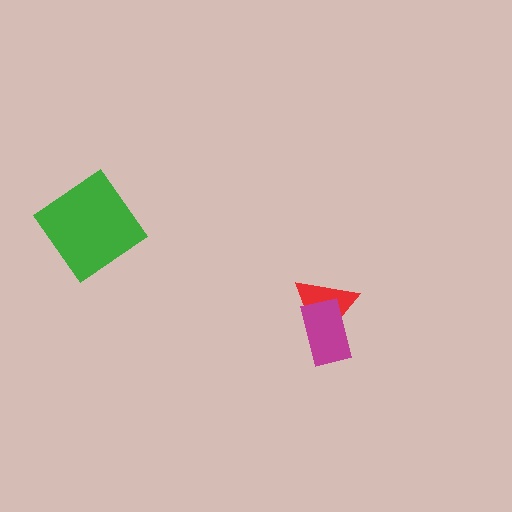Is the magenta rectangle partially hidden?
No, no other shape covers it.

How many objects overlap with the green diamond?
0 objects overlap with the green diamond.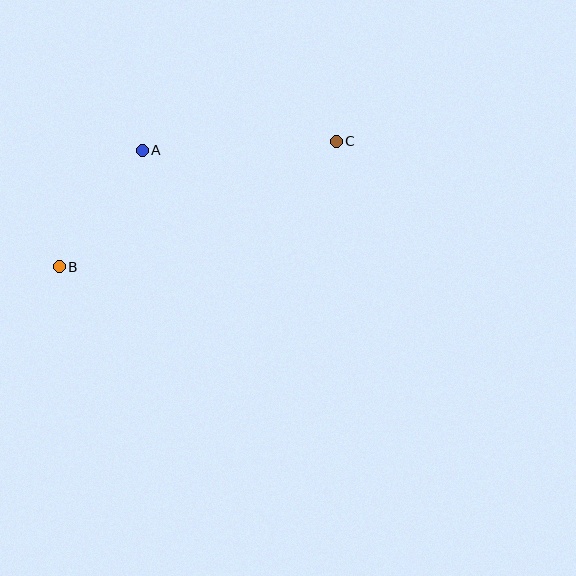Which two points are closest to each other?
Points A and B are closest to each other.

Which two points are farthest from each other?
Points B and C are farthest from each other.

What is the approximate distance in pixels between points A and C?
The distance between A and C is approximately 195 pixels.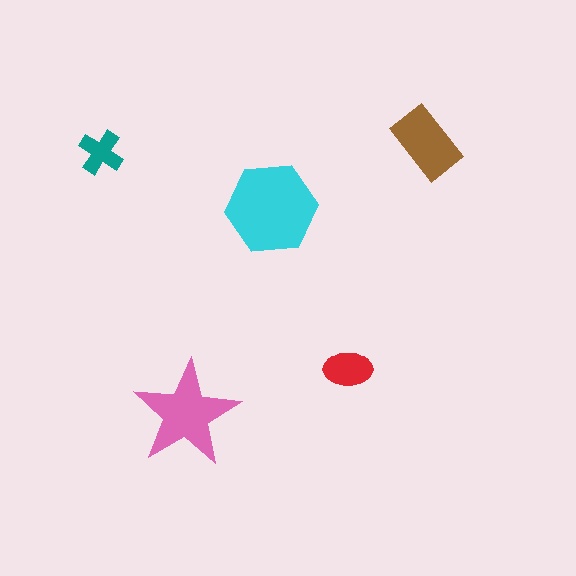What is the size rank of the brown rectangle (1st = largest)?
3rd.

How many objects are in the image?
There are 5 objects in the image.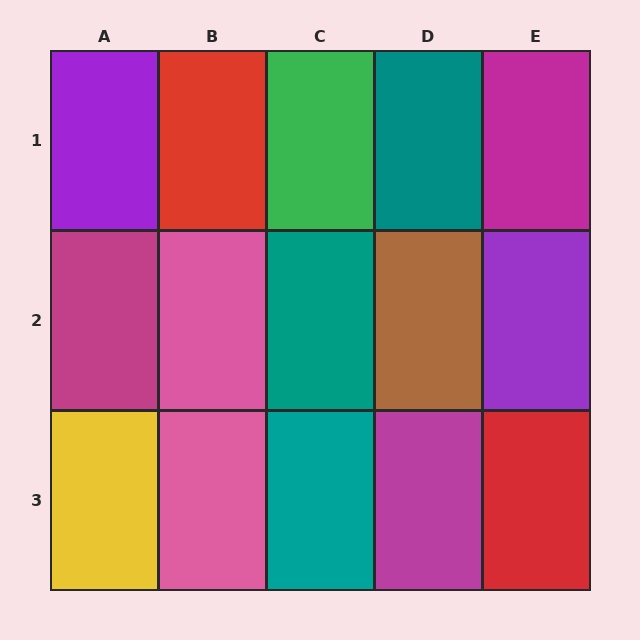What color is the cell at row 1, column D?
Teal.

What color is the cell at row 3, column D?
Magenta.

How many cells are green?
1 cell is green.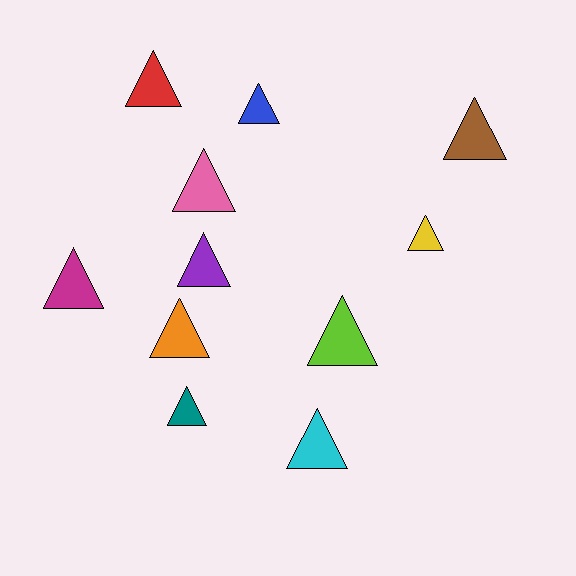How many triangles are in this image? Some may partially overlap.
There are 11 triangles.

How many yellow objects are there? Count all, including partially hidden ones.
There is 1 yellow object.